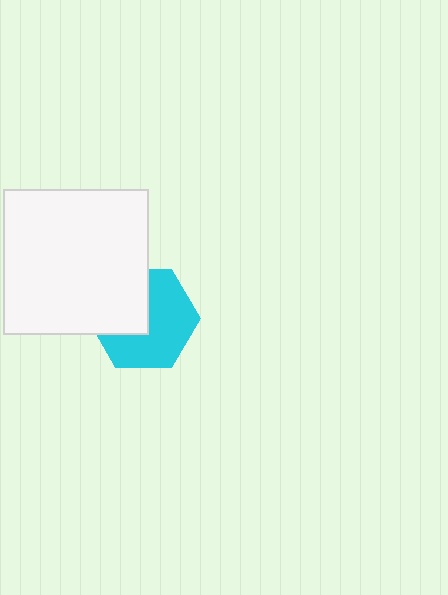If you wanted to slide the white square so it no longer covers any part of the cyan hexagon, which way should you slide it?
Slide it toward the upper-left — that is the most direct way to separate the two shapes.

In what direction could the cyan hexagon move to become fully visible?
The cyan hexagon could move toward the lower-right. That would shift it out from behind the white square entirely.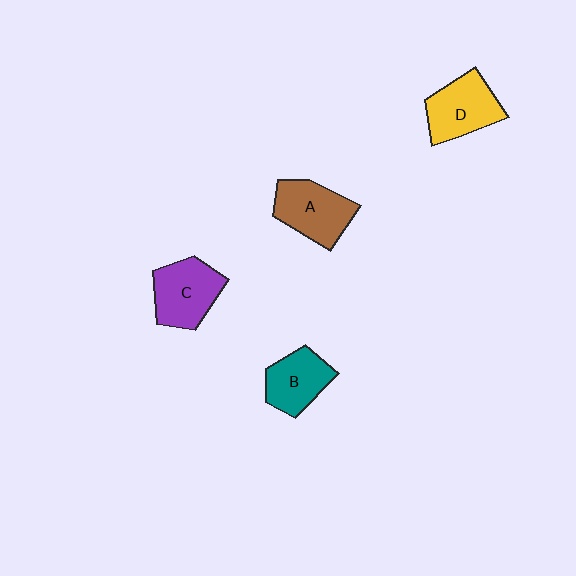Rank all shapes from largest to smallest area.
From largest to smallest: C (purple), A (brown), D (yellow), B (teal).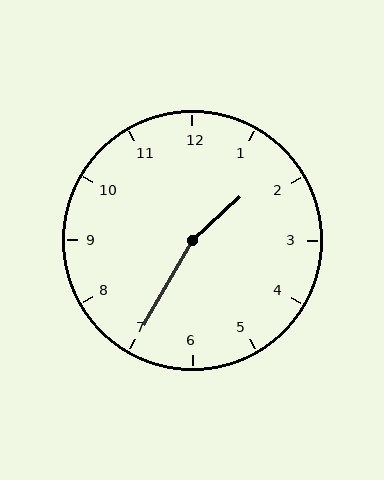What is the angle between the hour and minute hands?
Approximately 162 degrees.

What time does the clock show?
1:35.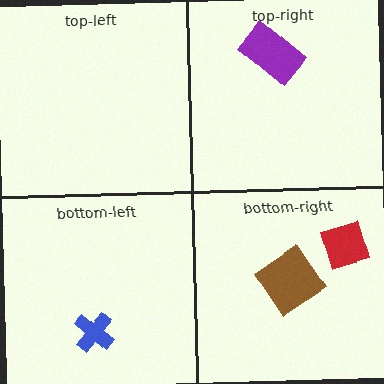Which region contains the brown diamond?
The bottom-right region.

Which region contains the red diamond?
The bottom-right region.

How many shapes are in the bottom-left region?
1.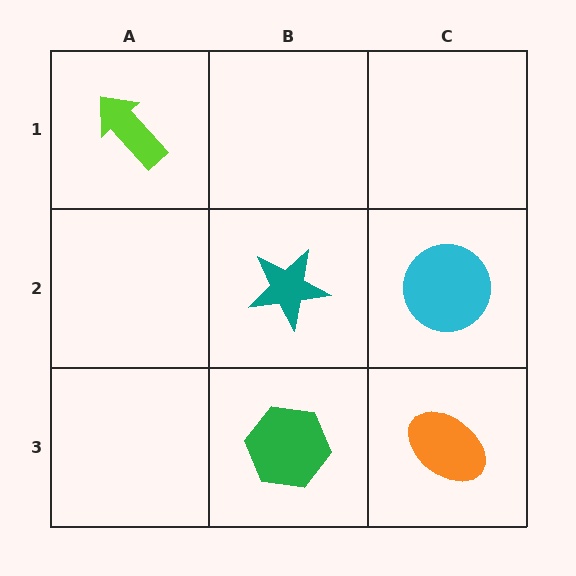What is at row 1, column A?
A lime arrow.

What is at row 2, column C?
A cyan circle.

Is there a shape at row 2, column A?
No, that cell is empty.